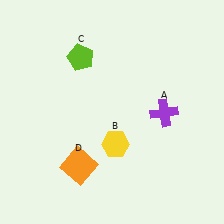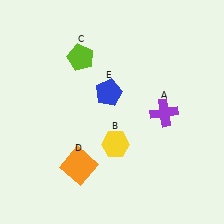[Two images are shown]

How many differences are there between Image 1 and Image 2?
There is 1 difference between the two images.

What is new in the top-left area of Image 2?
A blue pentagon (E) was added in the top-left area of Image 2.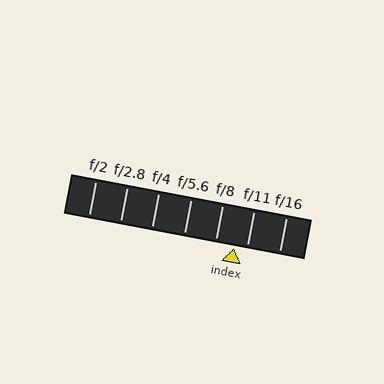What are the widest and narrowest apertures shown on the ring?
The widest aperture shown is f/2 and the narrowest is f/16.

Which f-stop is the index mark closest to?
The index mark is closest to f/11.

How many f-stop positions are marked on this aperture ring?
There are 7 f-stop positions marked.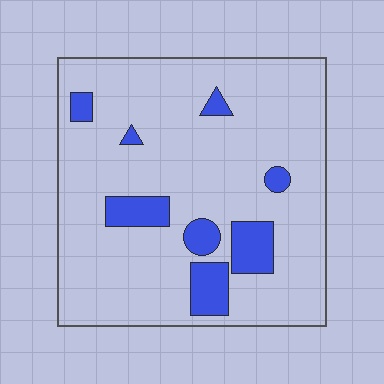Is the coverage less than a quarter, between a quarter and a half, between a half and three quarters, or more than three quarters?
Less than a quarter.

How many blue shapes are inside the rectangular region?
8.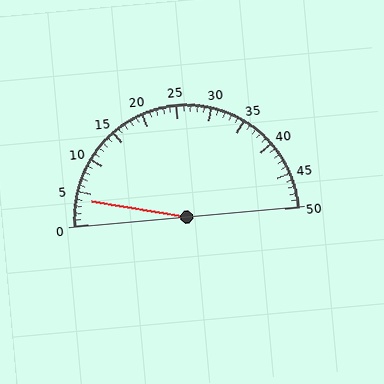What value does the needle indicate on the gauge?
The needle indicates approximately 4.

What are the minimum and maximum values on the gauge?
The gauge ranges from 0 to 50.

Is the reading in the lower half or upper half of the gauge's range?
The reading is in the lower half of the range (0 to 50).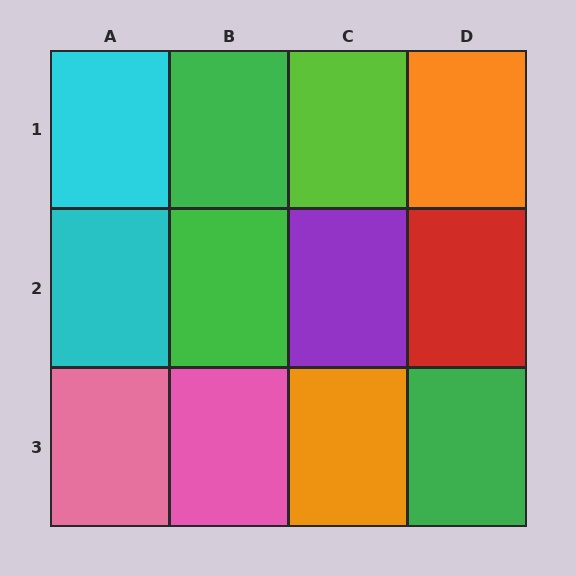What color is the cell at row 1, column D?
Orange.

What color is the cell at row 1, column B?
Green.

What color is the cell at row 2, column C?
Purple.